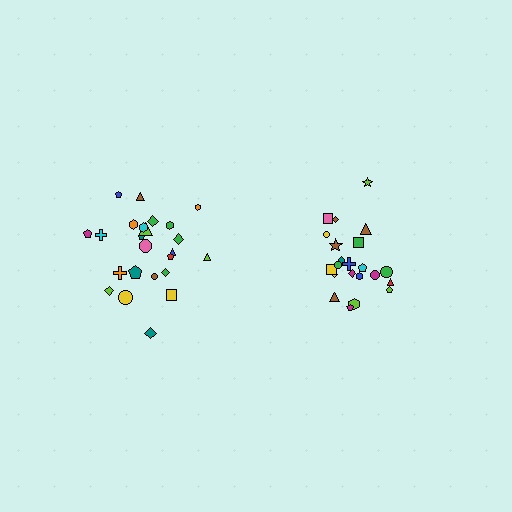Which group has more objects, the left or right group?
The left group.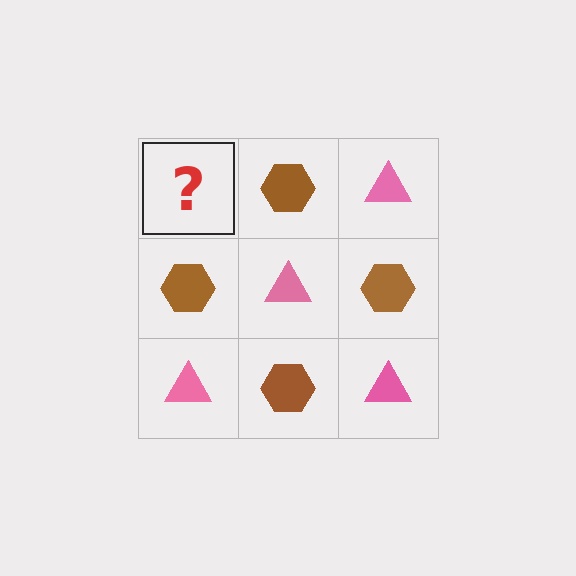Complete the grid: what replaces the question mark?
The question mark should be replaced with a pink triangle.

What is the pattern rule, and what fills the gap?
The rule is that it alternates pink triangle and brown hexagon in a checkerboard pattern. The gap should be filled with a pink triangle.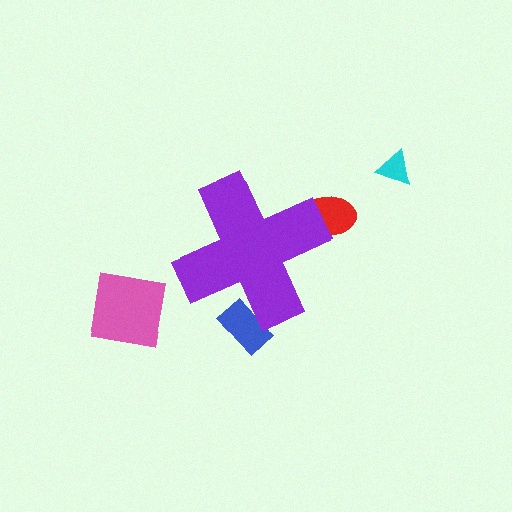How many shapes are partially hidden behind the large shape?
2 shapes are partially hidden.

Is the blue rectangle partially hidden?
Yes, the blue rectangle is partially hidden behind the purple cross.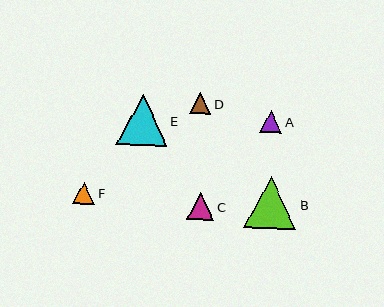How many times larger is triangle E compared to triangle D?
Triangle E is approximately 2.4 times the size of triangle D.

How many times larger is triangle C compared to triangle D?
Triangle C is approximately 1.3 times the size of triangle D.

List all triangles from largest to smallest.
From largest to smallest: B, E, C, F, A, D.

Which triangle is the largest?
Triangle B is the largest with a size of approximately 52 pixels.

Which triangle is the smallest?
Triangle D is the smallest with a size of approximately 21 pixels.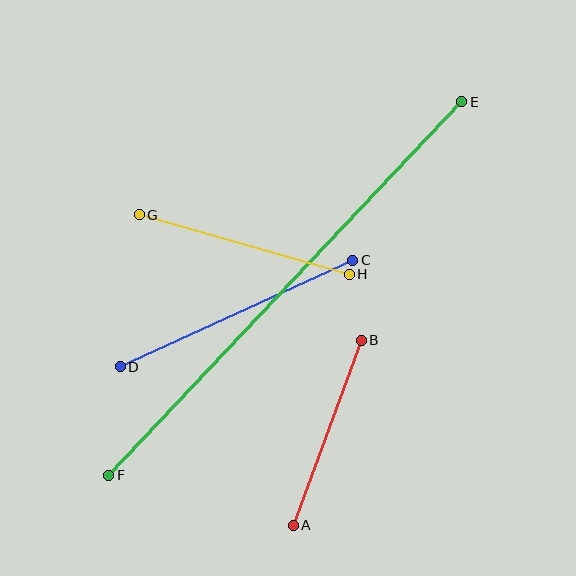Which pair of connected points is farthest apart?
Points E and F are farthest apart.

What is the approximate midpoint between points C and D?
The midpoint is at approximately (236, 314) pixels.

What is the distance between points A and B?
The distance is approximately 197 pixels.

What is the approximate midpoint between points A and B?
The midpoint is at approximately (327, 433) pixels.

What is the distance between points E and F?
The distance is approximately 514 pixels.